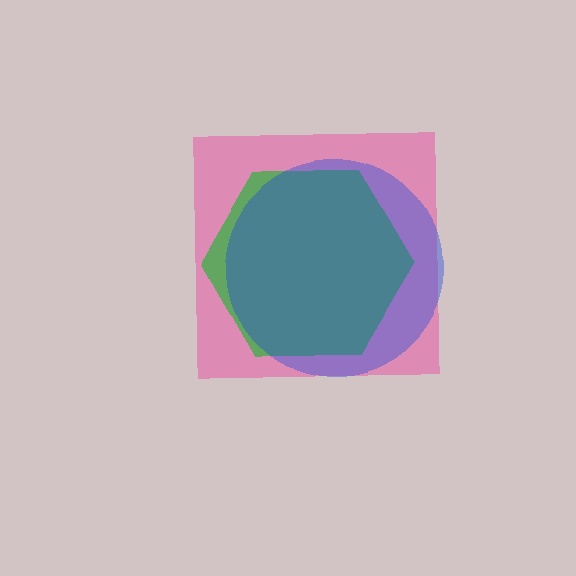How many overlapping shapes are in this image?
There are 3 overlapping shapes in the image.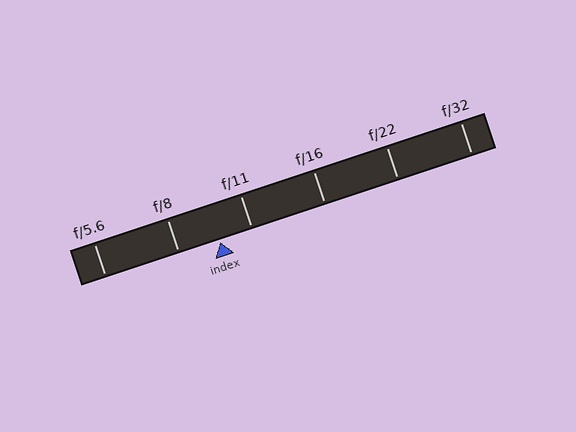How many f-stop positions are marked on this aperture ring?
There are 6 f-stop positions marked.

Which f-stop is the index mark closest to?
The index mark is closest to f/11.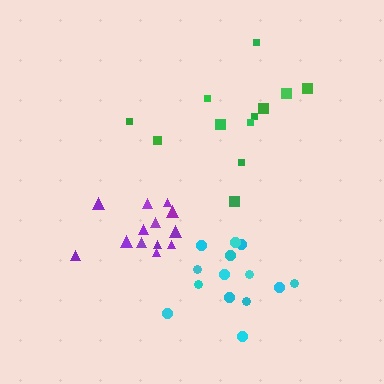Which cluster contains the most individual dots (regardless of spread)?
Cyan (14).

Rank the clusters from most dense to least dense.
purple, cyan, green.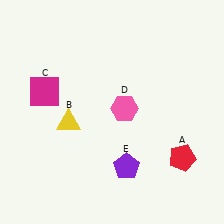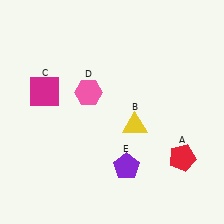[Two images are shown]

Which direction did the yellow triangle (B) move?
The yellow triangle (B) moved right.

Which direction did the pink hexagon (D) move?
The pink hexagon (D) moved left.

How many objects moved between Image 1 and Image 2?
2 objects moved between the two images.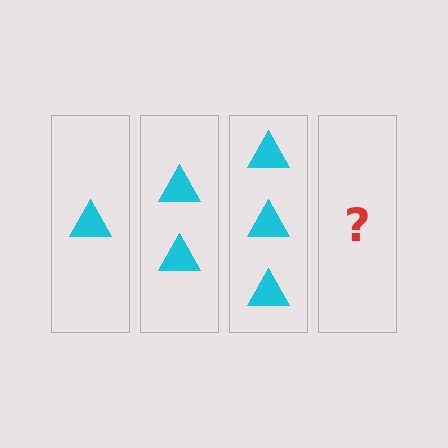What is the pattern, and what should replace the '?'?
The pattern is that each step adds one more triangle. The '?' should be 4 triangles.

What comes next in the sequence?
The next element should be 4 triangles.